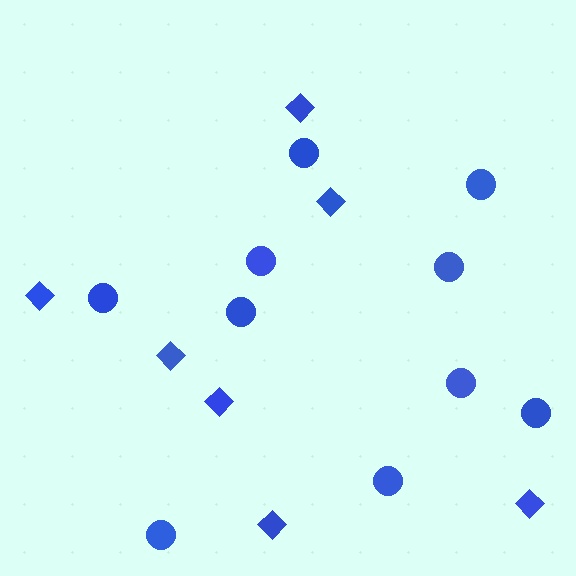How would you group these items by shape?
There are 2 groups: one group of diamonds (7) and one group of circles (10).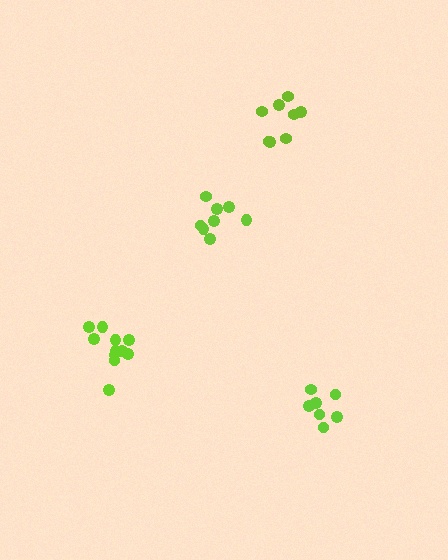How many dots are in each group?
Group 1: 8 dots, Group 2: 11 dots, Group 3: 8 dots, Group 4: 7 dots (34 total).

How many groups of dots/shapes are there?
There are 4 groups.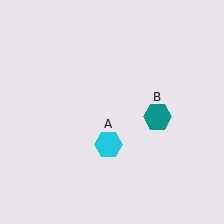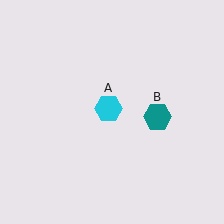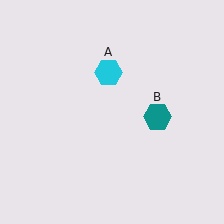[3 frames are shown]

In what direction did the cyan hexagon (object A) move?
The cyan hexagon (object A) moved up.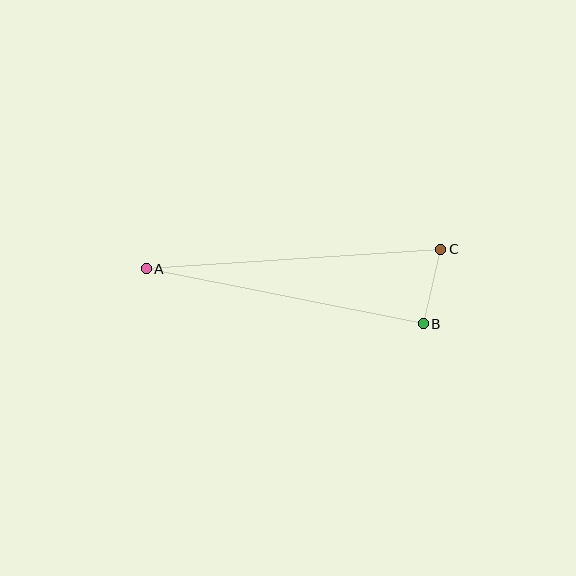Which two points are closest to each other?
Points B and C are closest to each other.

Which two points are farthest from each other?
Points A and C are farthest from each other.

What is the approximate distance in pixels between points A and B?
The distance between A and B is approximately 283 pixels.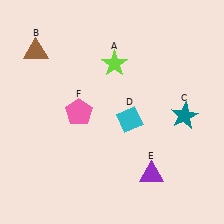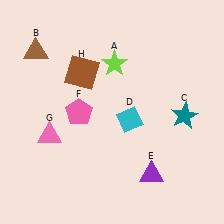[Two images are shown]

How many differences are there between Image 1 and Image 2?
There are 2 differences between the two images.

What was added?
A pink triangle (G), a brown square (H) were added in Image 2.